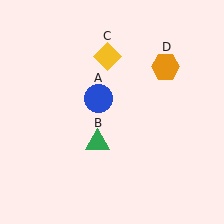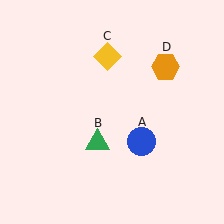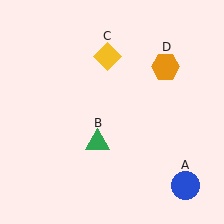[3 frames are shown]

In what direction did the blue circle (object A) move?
The blue circle (object A) moved down and to the right.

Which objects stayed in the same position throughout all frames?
Green triangle (object B) and yellow diamond (object C) and orange hexagon (object D) remained stationary.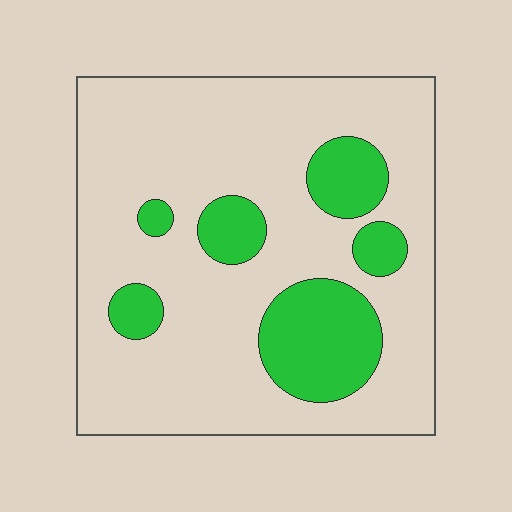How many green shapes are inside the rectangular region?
6.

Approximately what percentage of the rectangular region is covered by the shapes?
Approximately 20%.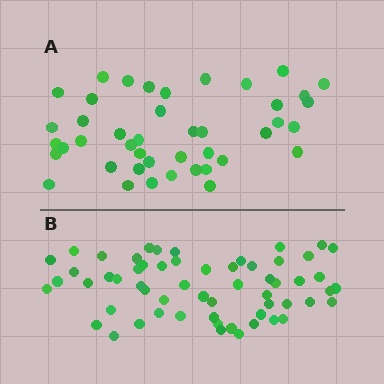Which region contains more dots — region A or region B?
Region B (the bottom region) has more dots.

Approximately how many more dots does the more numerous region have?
Region B has approximately 15 more dots than region A.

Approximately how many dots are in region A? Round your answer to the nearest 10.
About 40 dots. (The exact count is 43, which rounds to 40.)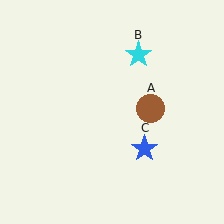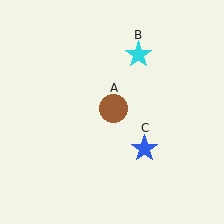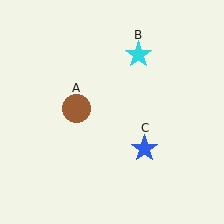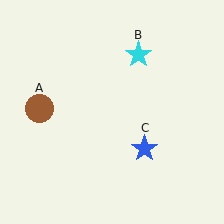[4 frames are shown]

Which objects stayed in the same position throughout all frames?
Cyan star (object B) and blue star (object C) remained stationary.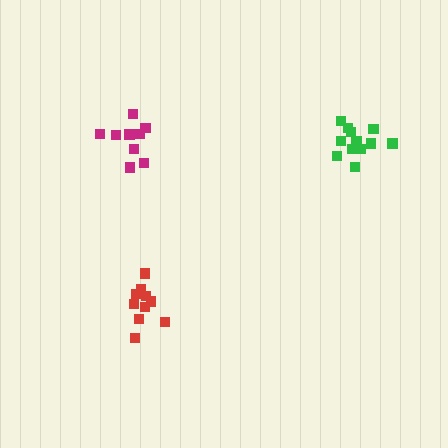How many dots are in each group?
Group 1: 10 dots, Group 2: 9 dots, Group 3: 12 dots (31 total).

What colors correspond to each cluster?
The clusters are colored: red, magenta, green.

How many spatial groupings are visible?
There are 3 spatial groupings.